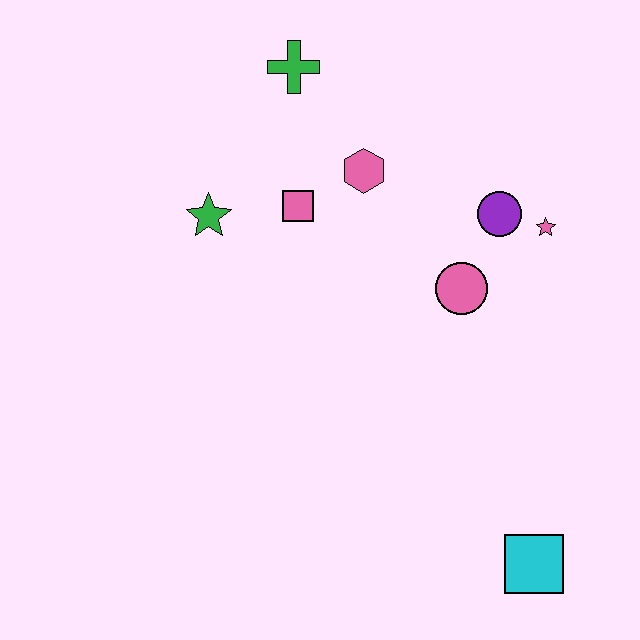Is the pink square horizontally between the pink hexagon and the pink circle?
No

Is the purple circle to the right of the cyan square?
No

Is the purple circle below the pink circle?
No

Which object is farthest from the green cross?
The cyan square is farthest from the green cross.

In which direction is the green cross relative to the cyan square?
The green cross is above the cyan square.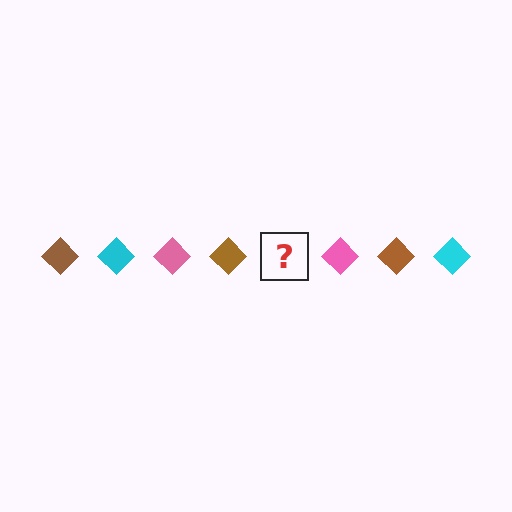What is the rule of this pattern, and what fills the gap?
The rule is that the pattern cycles through brown, cyan, pink diamonds. The gap should be filled with a cyan diamond.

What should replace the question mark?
The question mark should be replaced with a cyan diamond.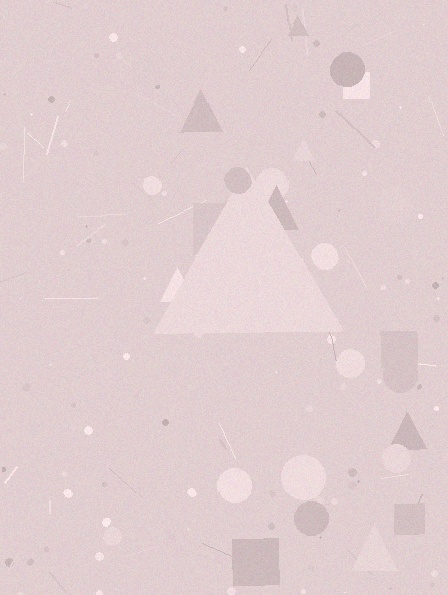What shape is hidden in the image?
A triangle is hidden in the image.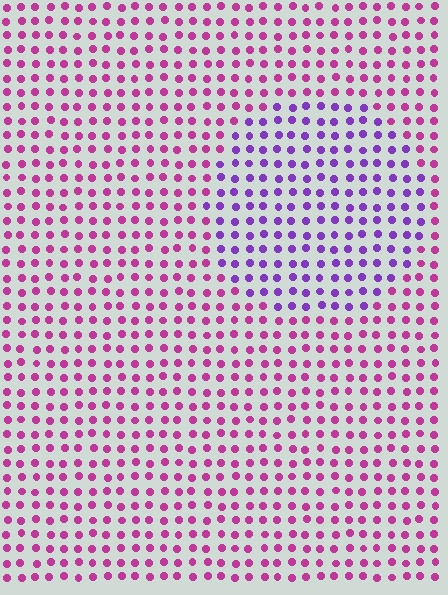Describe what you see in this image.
The image is filled with small magenta elements in a uniform arrangement. A circle-shaped region is visible where the elements are tinted to a slightly different hue, forming a subtle color boundary.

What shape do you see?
I see a circle.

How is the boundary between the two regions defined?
The boundary is defined purely by a slight shift in hue (about 43 degrees). Spacing, size, and orientation are identical on both sides.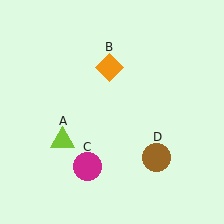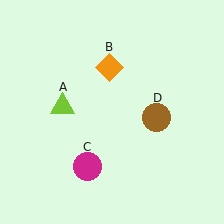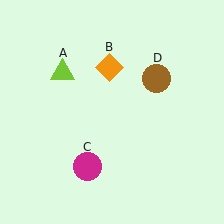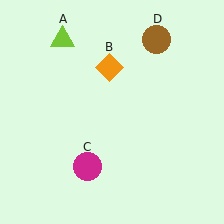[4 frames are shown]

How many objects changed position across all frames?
2 objects changed position: lime triangle (object A), brown circle (object D).